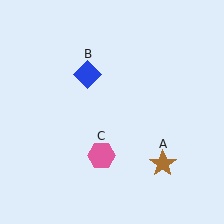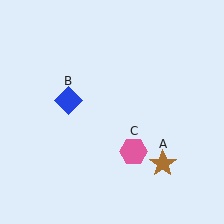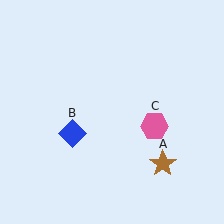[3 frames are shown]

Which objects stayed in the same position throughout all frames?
Brown star (object A) remained stationary.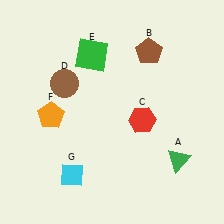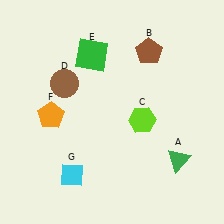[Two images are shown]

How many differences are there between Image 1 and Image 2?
There is 1 difference between the two images.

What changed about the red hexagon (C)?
In Image 1, C is red. In Image 2, it changed to lime.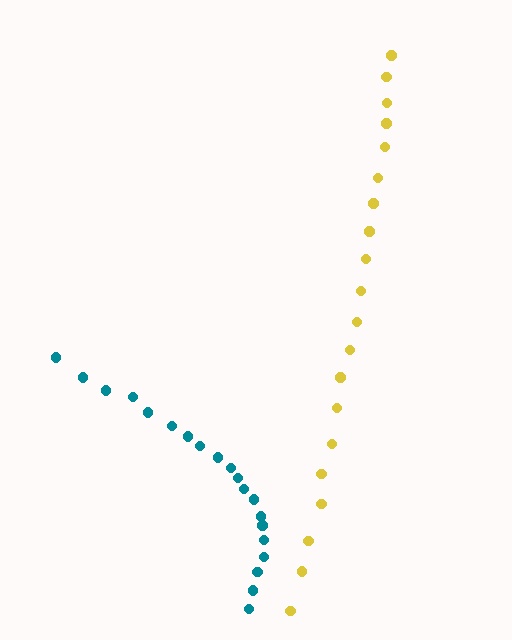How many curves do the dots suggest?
There are 2 distinct paths.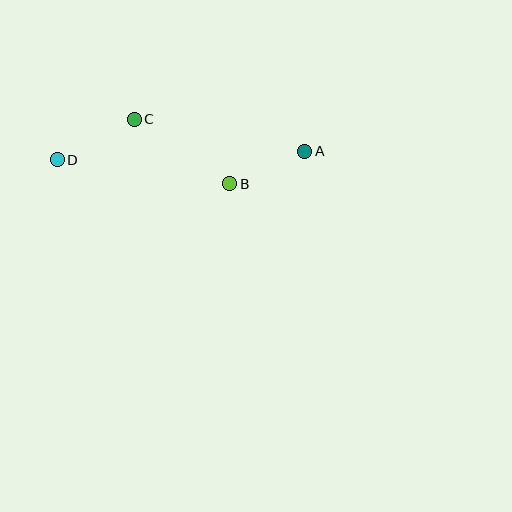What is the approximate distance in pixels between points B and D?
The distance between B and D is approximately 174 pixels.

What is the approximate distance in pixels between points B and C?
The distance between B and C is approximately 115 pixels.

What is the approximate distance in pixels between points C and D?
The distance between C and D is approximately 87 pixels.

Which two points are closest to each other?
Points A and B are closest to each other.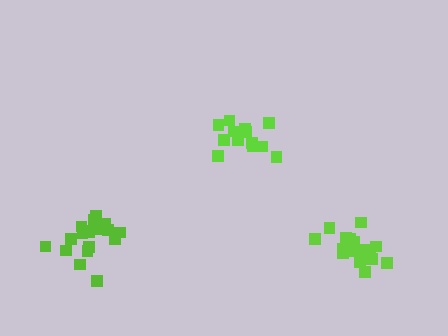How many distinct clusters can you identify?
There are 3 distinct clusters.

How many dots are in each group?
Group 1: 19 dots, Group 2: 13 dots, Group 3: 16 dots (48 total).